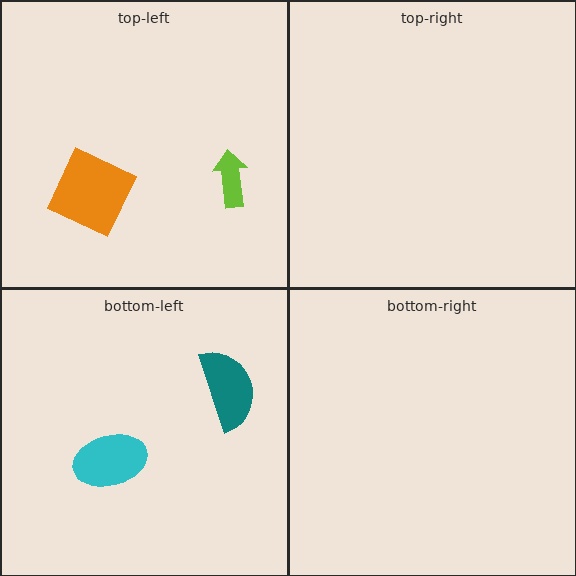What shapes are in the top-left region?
The lime arrow, the orange diamond.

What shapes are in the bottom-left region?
The teal semicircle, the cyan ellipse.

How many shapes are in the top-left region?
2.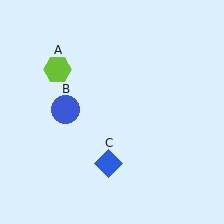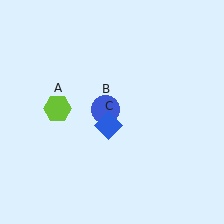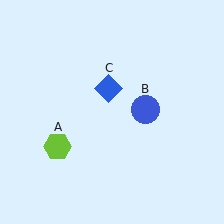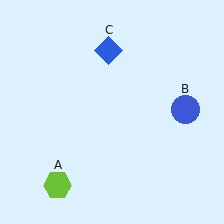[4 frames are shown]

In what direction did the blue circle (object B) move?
The blue circle (object B) moved right.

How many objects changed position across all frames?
3 objects changed position: lime hexagon (object A), blue circle (object B), blue diamond (object C).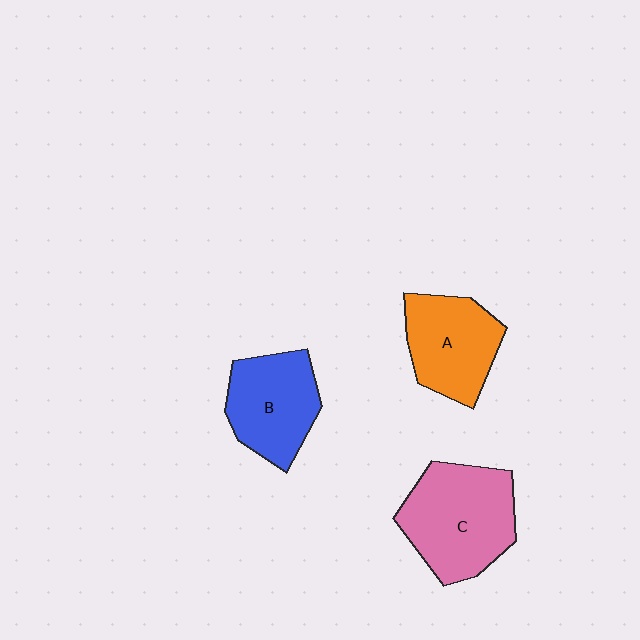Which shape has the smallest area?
Shape A (orange).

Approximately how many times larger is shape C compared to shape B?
Approximately 1.3 times.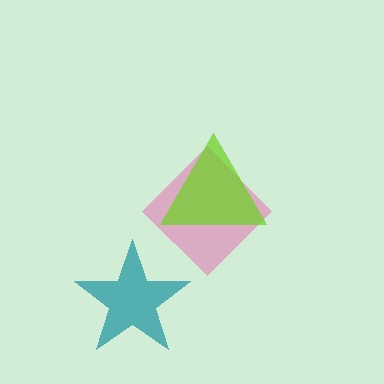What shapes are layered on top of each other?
The layered shapes are: a pink diamond, a lime triangle, a teal star.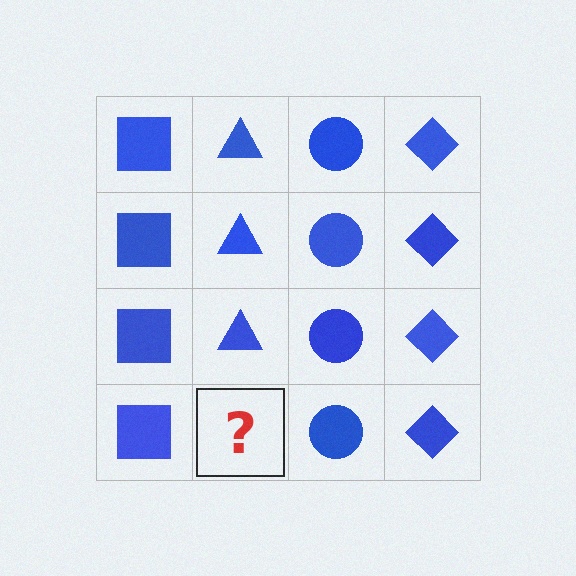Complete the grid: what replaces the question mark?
The question mark should be replaced with a blue triangle.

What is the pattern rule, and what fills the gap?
The rule is that each column has a consistent shape. The gap should be filled with a blue triangle.